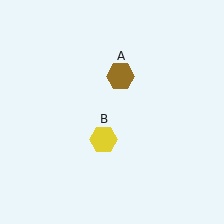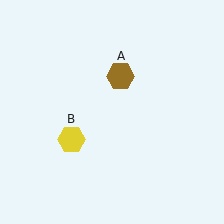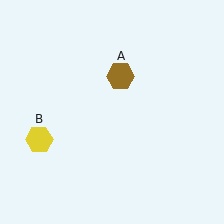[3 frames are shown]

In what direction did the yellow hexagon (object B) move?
The yellow hexagon (object B) moved left.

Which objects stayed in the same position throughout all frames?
Brown hexagon (object A) remained stationary.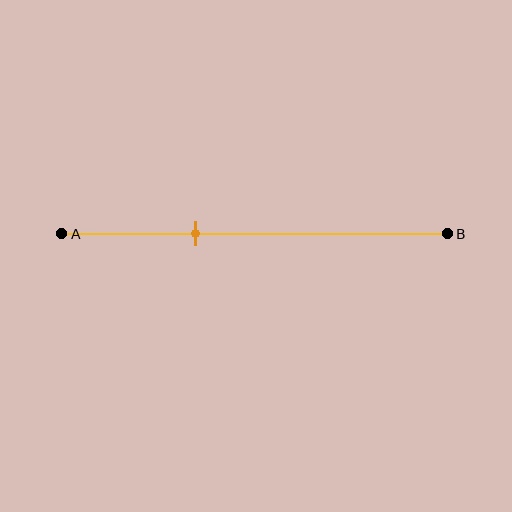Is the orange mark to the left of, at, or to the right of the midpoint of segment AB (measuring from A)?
The orange mark is to the left of the midpoint of segment AB.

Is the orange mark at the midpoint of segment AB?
No, the mark is at about 35% from A, not at the 50% midpoint.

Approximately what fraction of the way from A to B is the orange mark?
The orange mark is approximately 35% of the way from A to B.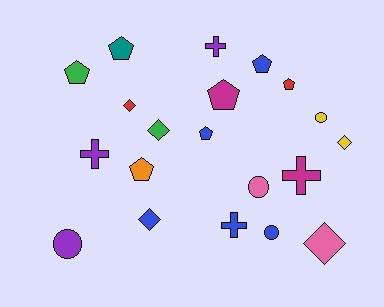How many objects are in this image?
There are 20 objects.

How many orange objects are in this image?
There is 1 orange object.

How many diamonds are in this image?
There are 5 diamonds.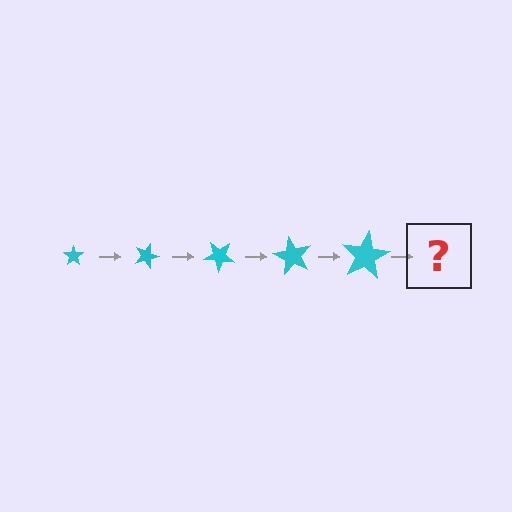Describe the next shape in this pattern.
It should be a star, larger than the previous one and rotated 100 degrees from the start.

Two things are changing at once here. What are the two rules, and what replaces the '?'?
The two rules are that the star grows larger each step and it rotates 20 degrees each step. The '?' should be a star, larger than the previous one and rotated 100 degrees from the start.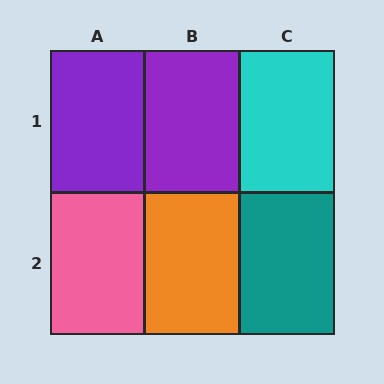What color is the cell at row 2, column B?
Orange.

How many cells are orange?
1 cell is orange.